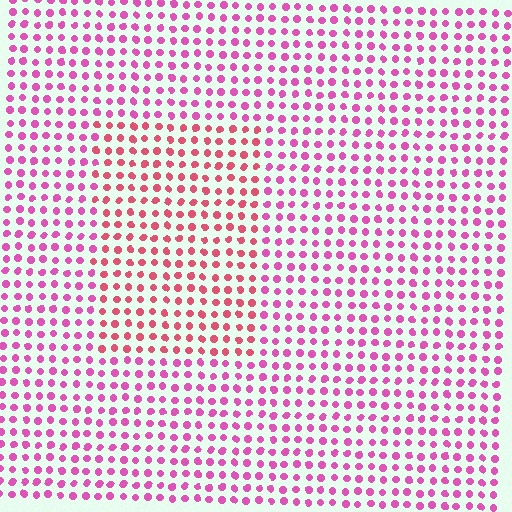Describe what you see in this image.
The image is filled with small pink elements in a uniform arrangement. A rectangle-shaped region is visible where the elements are tinted to a slightly different hue, forming a subtle color boundary.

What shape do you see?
I see a rectangle.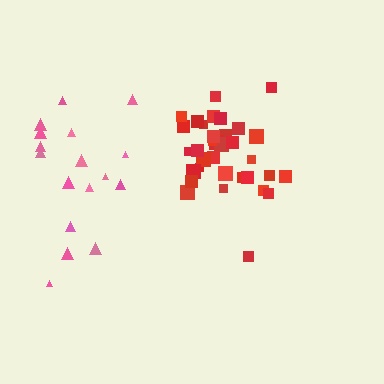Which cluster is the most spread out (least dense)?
Pink.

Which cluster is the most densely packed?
Red.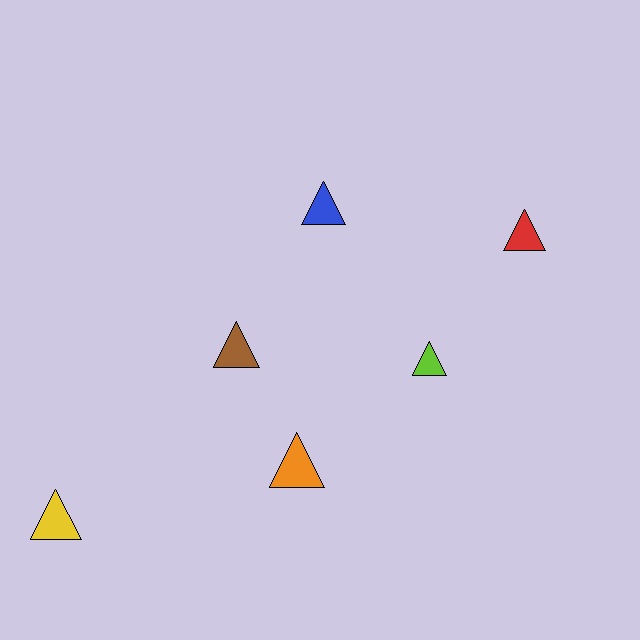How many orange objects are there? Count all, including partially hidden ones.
There is 1 orange object.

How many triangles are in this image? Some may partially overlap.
There are 6 triangles.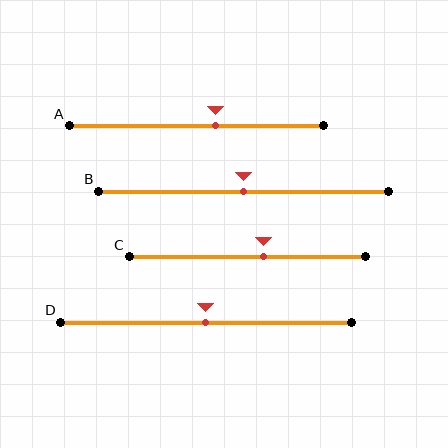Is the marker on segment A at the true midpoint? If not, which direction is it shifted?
No, the marker on segment A is shifted to the right by about 8% of the segment length.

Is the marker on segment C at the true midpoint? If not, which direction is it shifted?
No, the marker on segment C is shifted to the right by about 7% of the segment length.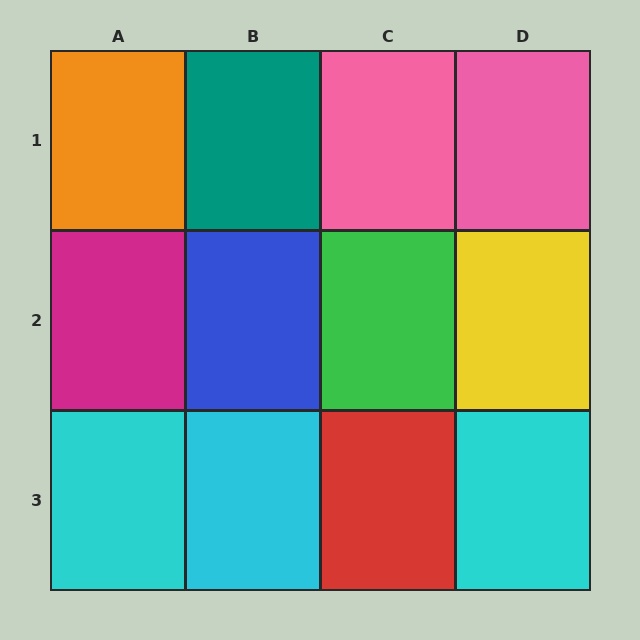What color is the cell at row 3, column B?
Cyan.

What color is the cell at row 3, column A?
Cyan.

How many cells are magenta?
1 cell is magenta.